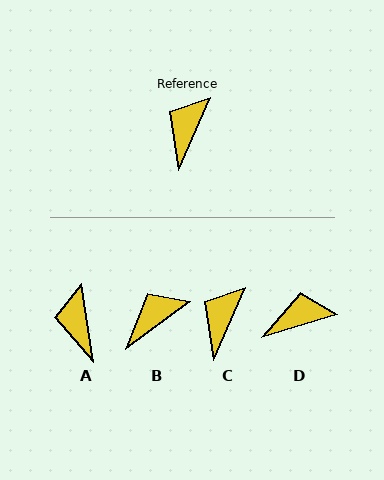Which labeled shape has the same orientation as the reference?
C.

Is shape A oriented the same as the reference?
No, it is off by about 33 degrees.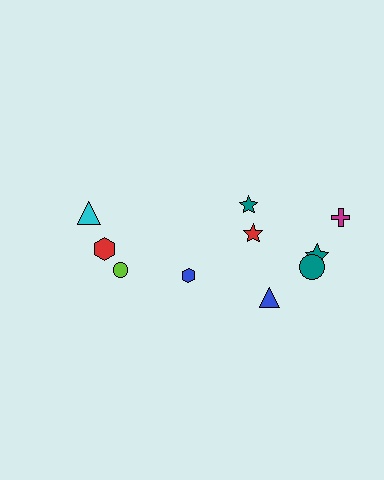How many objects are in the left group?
There are 4 objects.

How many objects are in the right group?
There are 6 objects.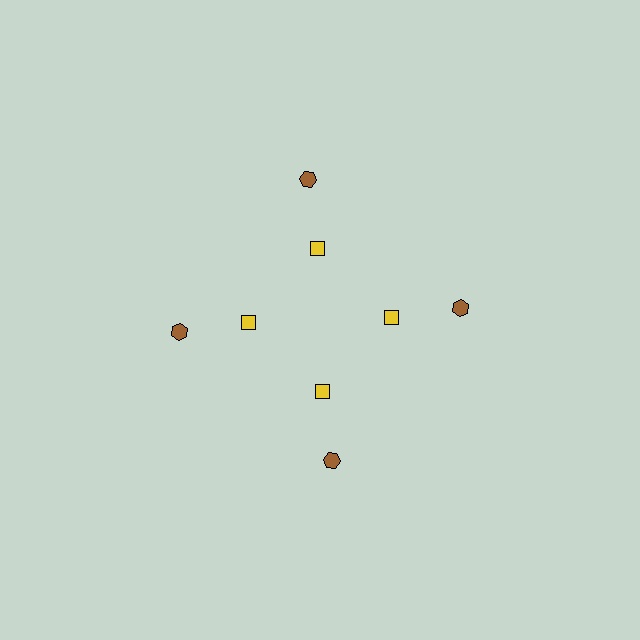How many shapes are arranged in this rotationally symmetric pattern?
There are 8 shapes, arranged in 4 groups of 2.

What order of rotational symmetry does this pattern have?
This pattern has 4-fold rotational symmetry.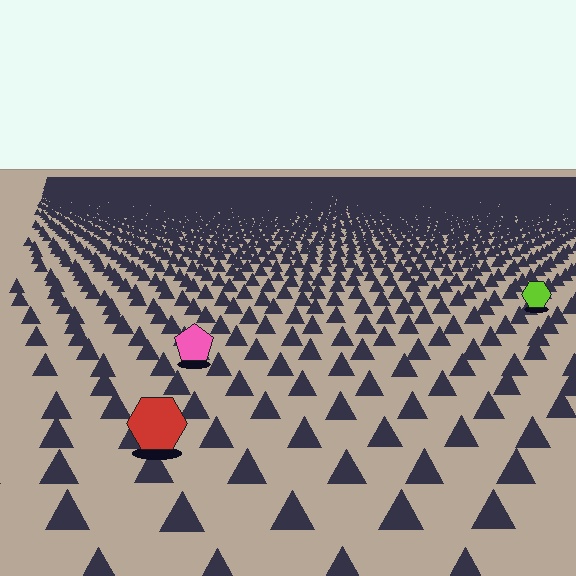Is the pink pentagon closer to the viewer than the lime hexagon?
Yes. The pink pentagon is closer — you can tell from the texture gradient: the ground texture is coarser near it.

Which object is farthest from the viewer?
The lime hexagon is farthest from the viewer. It appears smaller and the ground texture around it is denser.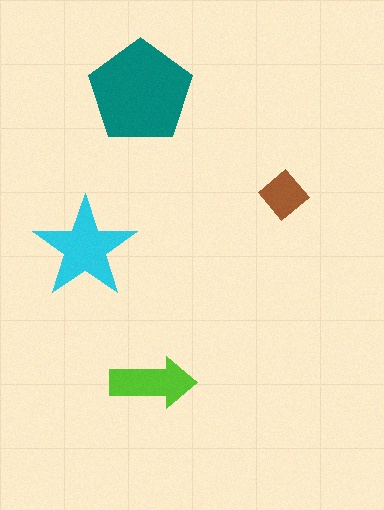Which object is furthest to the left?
The cyan star is leftmost.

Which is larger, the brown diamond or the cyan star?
The cyan star.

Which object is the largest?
The teal pentagon.